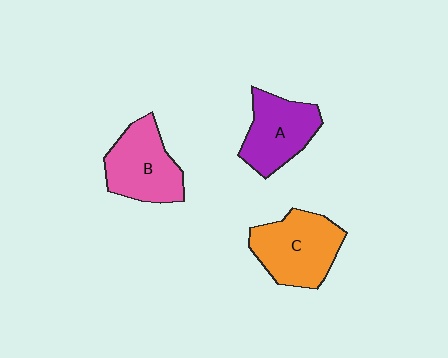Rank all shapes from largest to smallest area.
From largest to smallest: C (orange), B (pink), A (purple).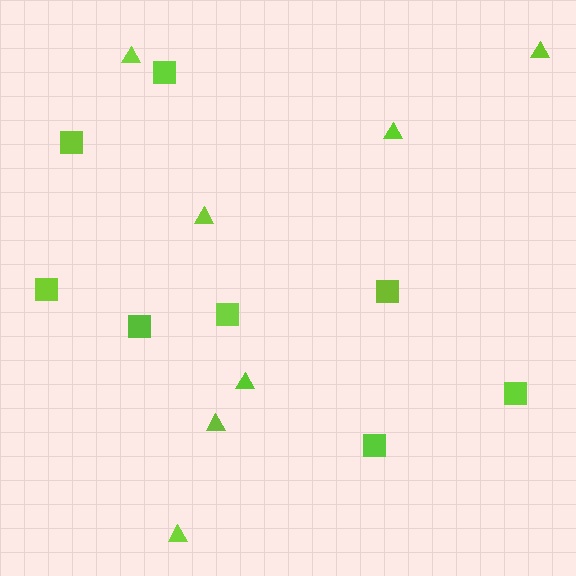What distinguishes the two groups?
There are 2 groups: one group of squares (8) and one group of triangles (7).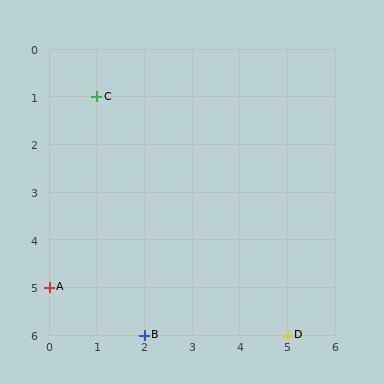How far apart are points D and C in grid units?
Points D and C are 4 columns and 5 rows apart (about 6.4 grid units diagonally).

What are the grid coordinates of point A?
Point A is at grid coordinates (0, 5).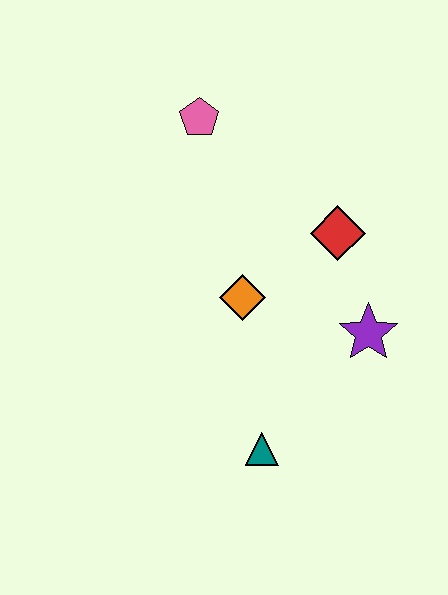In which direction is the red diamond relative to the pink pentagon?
The red diamond is to the right of the pink pentagon.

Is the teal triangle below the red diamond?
Yes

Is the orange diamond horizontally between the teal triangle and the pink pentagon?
Yes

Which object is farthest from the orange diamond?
The pink pentagon is farthest from the orange diamond.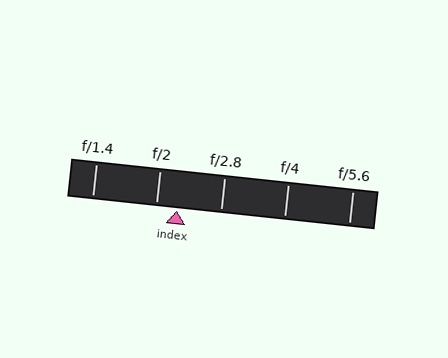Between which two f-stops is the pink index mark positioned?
The index mark is between f/2 and f/2.8.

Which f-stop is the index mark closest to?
The index mark is closest to f/2.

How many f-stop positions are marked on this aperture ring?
There are 5 f-stop positions marked.